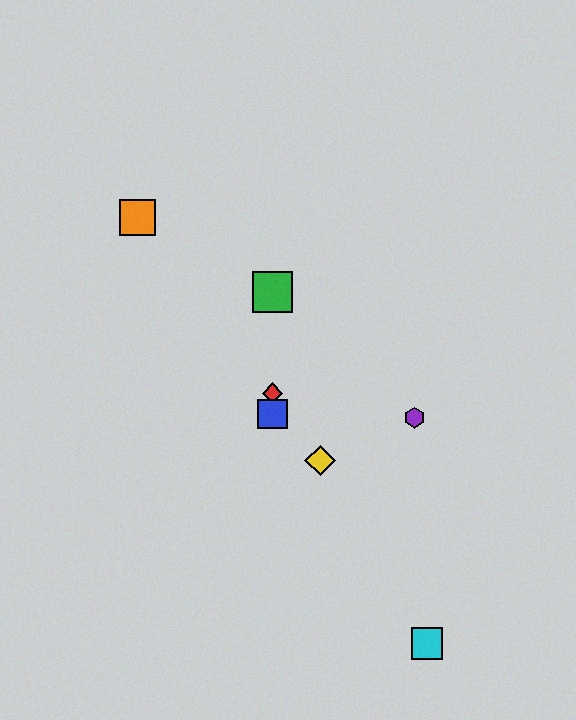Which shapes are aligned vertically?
The red diamond, the blue square, the green square are aligned vertically.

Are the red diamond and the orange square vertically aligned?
No, the red diamond is at x≈273 and the orange square is at x≈137.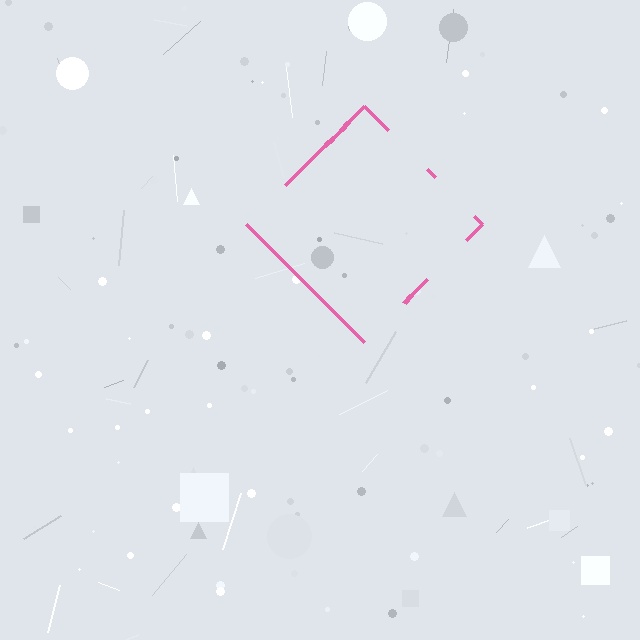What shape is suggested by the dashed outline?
The dashed outline suggests a diamond.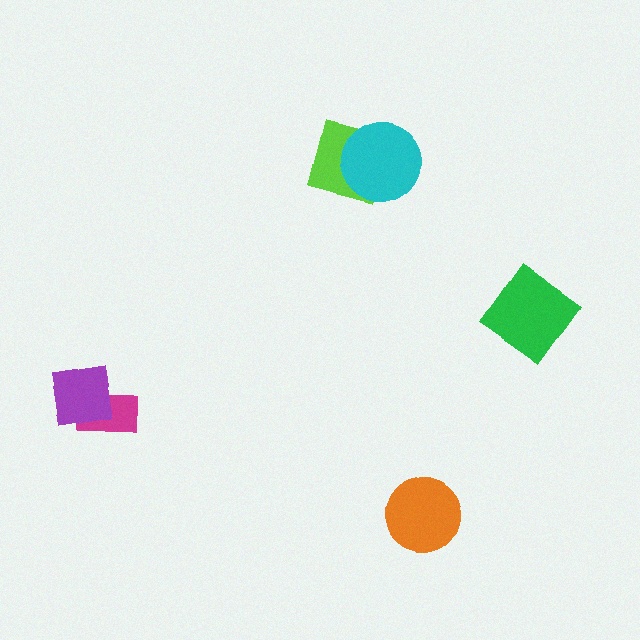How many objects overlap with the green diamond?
0 objects overlap with the green diamond.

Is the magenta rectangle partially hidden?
Yes, it is partially covered by another shape.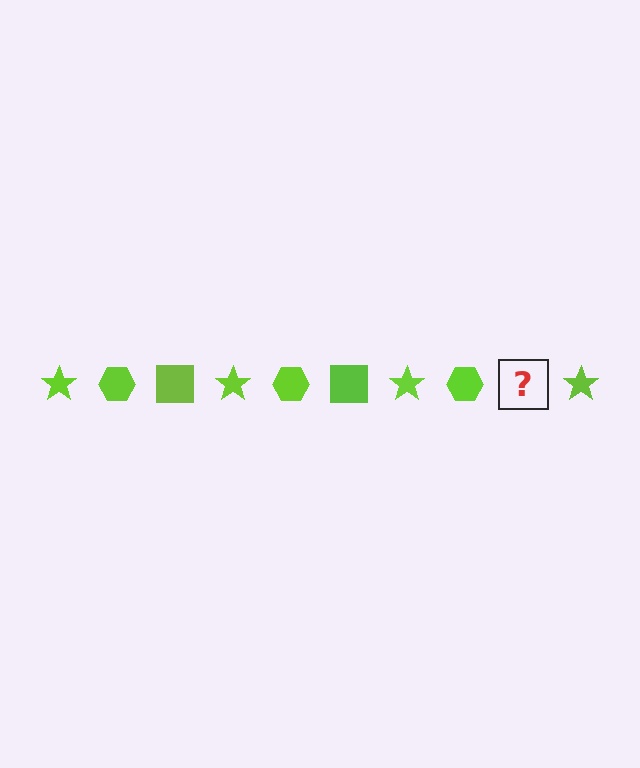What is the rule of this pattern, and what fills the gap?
The rule is that the pattern cycles through star, hexagon, square shapes in lime. The gap should be filled with a lime square.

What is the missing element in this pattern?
The missing element is a lime square.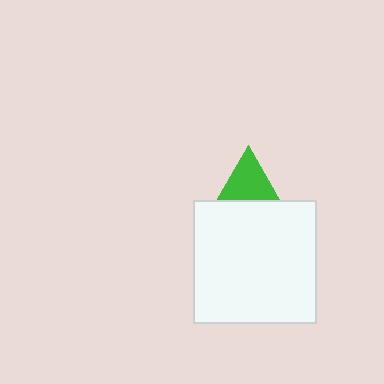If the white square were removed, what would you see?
You would see the complete green triangle.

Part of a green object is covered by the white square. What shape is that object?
It is a triangle.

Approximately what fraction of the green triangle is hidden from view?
Roughly 67% of the green triangle is hidden behind the white square.